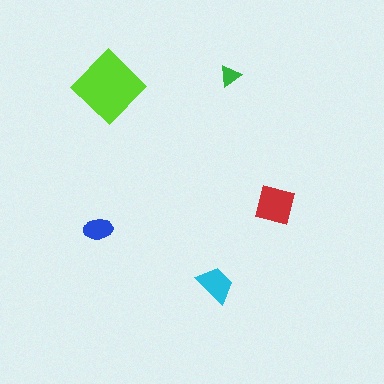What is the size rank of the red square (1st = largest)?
2nd.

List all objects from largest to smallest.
The lime diamond, the red square, the cyan trapezoid, the blue ellipse, the green triangle.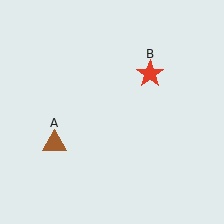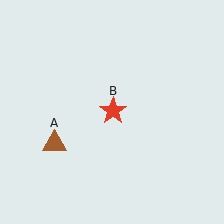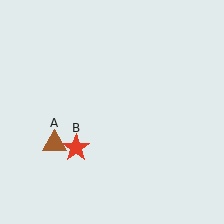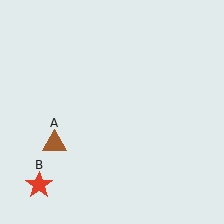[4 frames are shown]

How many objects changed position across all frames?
1 object changed position: red star (object B).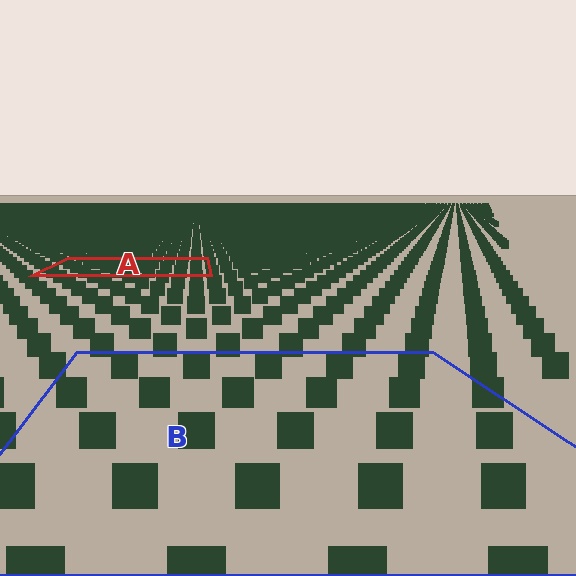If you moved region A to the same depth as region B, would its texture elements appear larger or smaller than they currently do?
They would appear larger. At a closer depth, the same texture elements are projected at a bigger on-screen size.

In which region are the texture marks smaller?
The texture marks are smaller in region A, because it is farther away.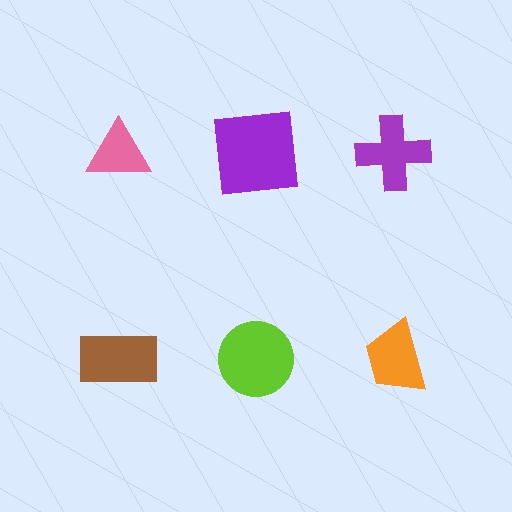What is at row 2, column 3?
An orange trapezoid.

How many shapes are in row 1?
3 shapes.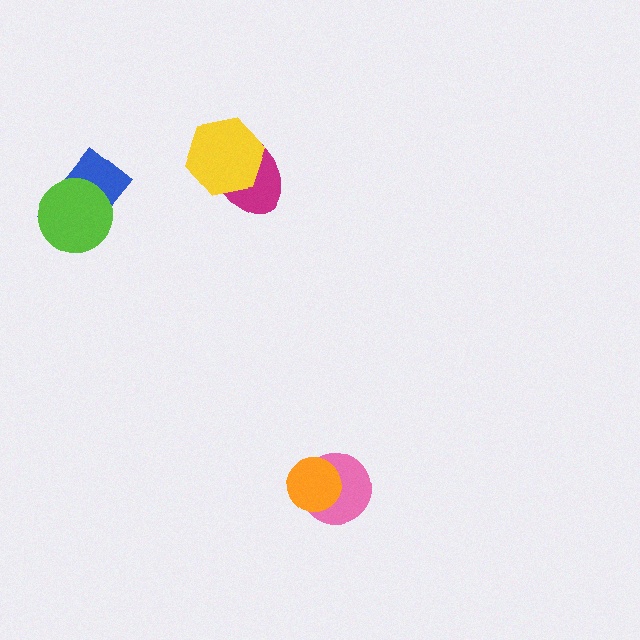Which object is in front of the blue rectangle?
The lime circle is in front of the blue rectangle.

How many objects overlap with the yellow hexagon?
1 object overlaps with the yellow hexagon.